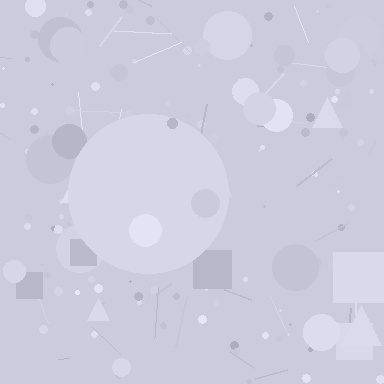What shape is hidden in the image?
A circle is hidden in the image.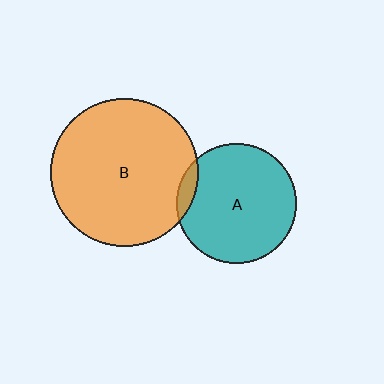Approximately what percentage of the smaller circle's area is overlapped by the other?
Approximately 5%.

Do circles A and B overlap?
Yes.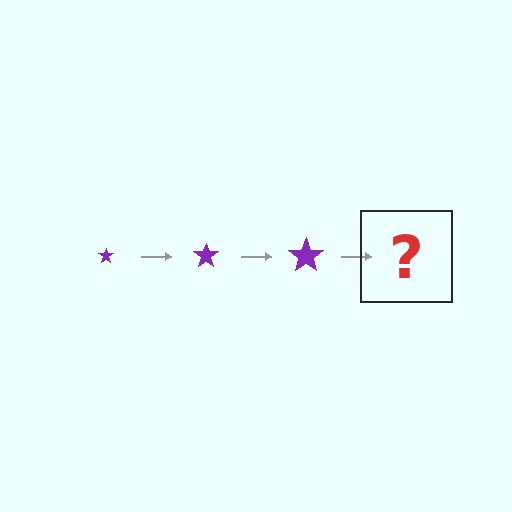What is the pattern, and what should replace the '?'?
The pattern is that the star gets progressively larger each step. The '?' should be a purple star, larger than the previous one.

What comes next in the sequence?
The next element should be a purple star, larger than the previous one.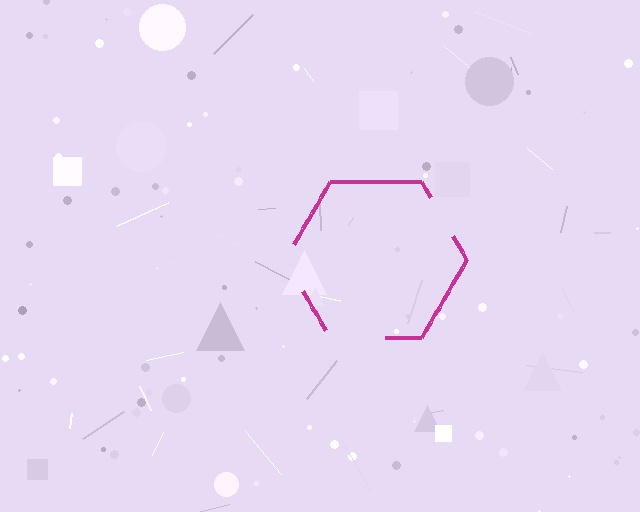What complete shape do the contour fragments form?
The contour fragments form a hexagon.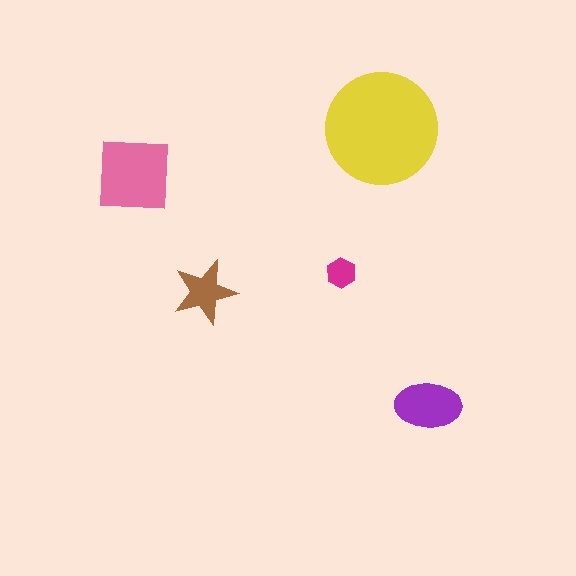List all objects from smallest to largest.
The magenta hexagon, the brown star, the purple ellipse, the pink square, the yellow circle.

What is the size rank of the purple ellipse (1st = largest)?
3rd.